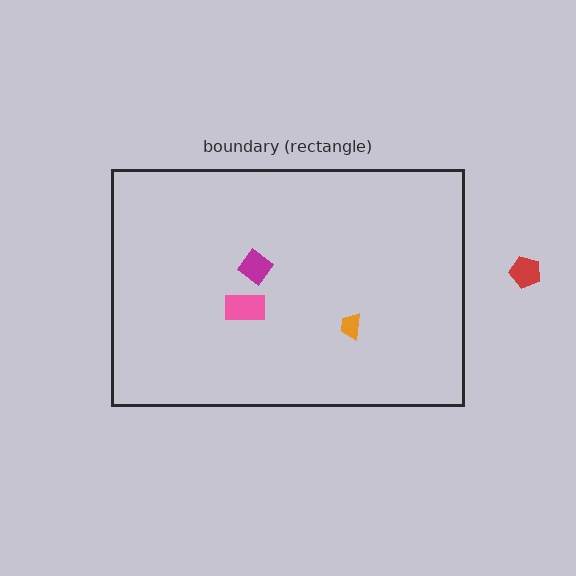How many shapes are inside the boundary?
3 inside, 1 outside.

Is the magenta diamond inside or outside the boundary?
Inside.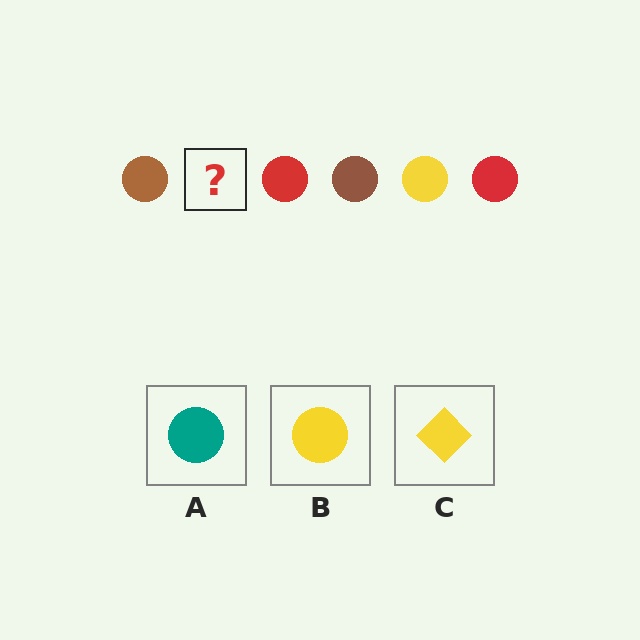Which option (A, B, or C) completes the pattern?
B.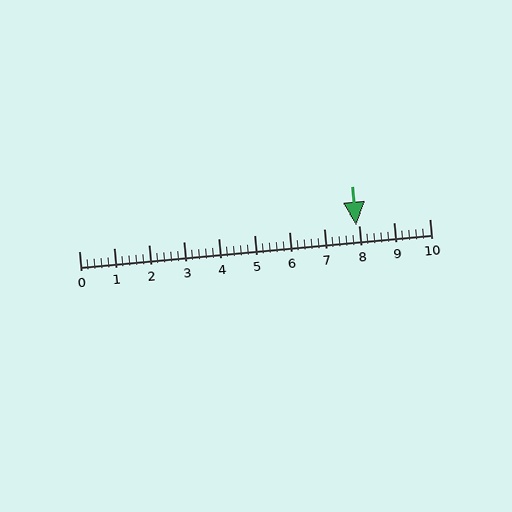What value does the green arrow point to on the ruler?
The green arrow points to approximately 7.9.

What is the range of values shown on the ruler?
The ruler shows values from 0 to 10.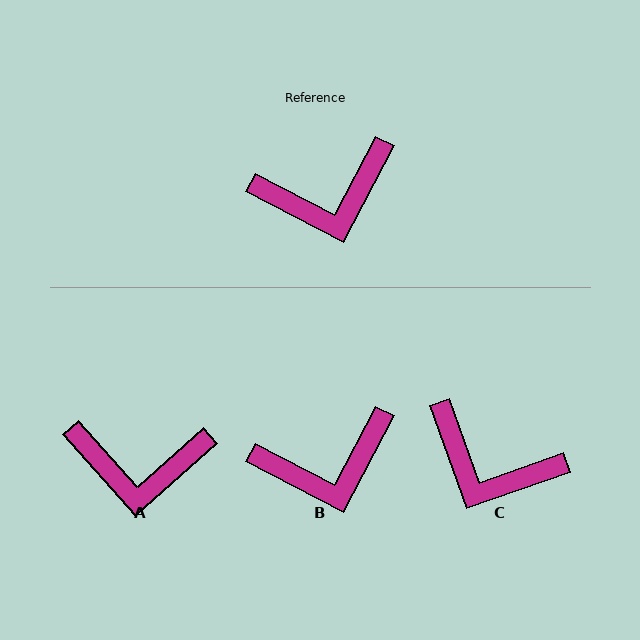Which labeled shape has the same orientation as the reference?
B.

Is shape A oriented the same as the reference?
No, it is off by about 21 degrees.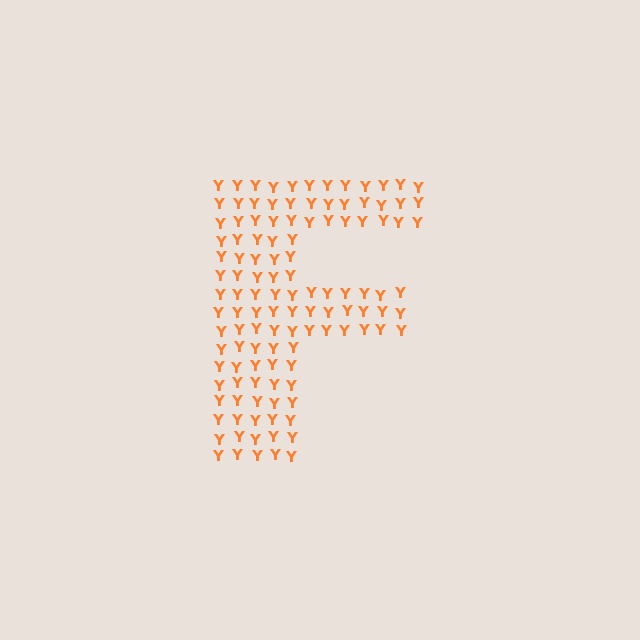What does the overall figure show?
The overall figure shows the letter F.